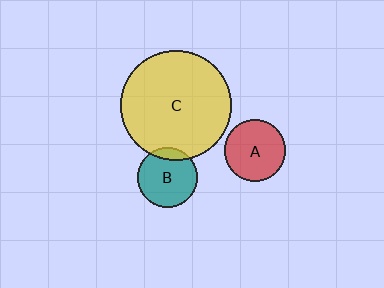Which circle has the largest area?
Circle C (yellow).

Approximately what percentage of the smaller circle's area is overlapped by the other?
Approximately 15%.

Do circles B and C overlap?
Yes.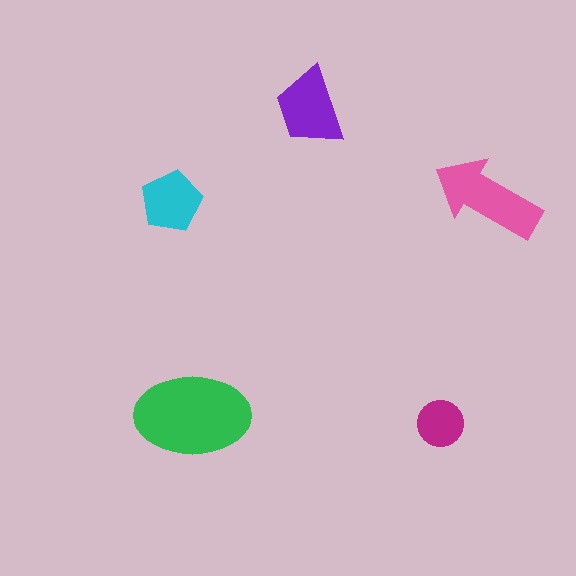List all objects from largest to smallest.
The green ellipse, the pink arrow, the purple trapezoid, the cyan pentagon, the magenta circle.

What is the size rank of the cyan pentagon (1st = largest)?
4th.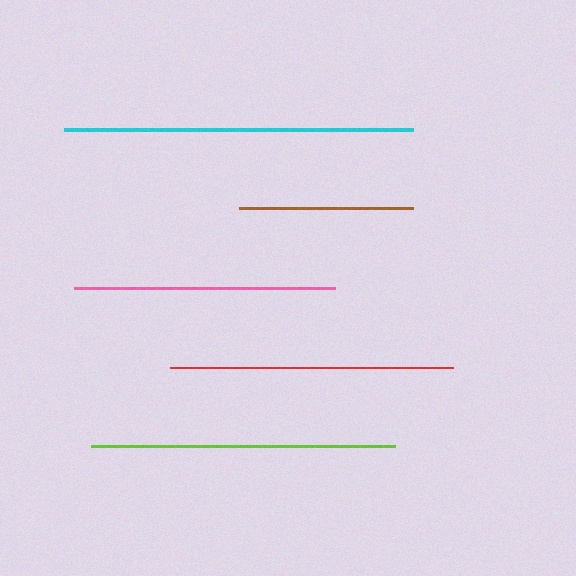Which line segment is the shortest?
The brown line is the shortest at approximately 174 pixels.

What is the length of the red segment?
The red segment is approximately 284 pixels long.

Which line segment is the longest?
The cyan line is the longest at approximately 349 pixels.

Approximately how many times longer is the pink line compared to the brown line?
The pink line is approximately 1.5 times the length of the brown line.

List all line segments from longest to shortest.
From longest to shortest: cyan, lime, red, pink, brown.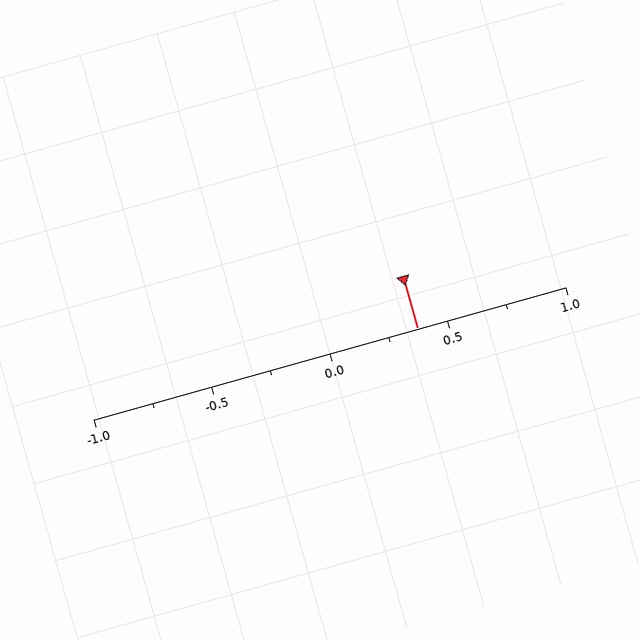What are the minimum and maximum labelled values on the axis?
The axis runs from -1.0 to 1.0.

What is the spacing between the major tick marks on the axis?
The major ticks are spaced 0.5 apart.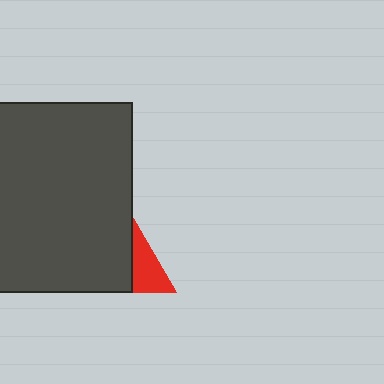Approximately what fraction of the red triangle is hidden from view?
Roughly 68% of the red triangle is hidden behind the dark gray rectangle.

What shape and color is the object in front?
The object in front is a dark gray rectangle.